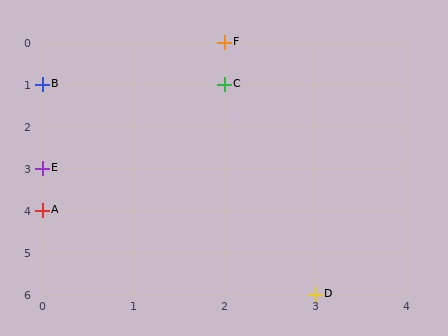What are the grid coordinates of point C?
Point C is at grid coordinates (2, 1).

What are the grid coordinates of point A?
Point A is at grid coordinates (0, 4).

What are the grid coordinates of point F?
Point F is at grid coordinates (2, 0).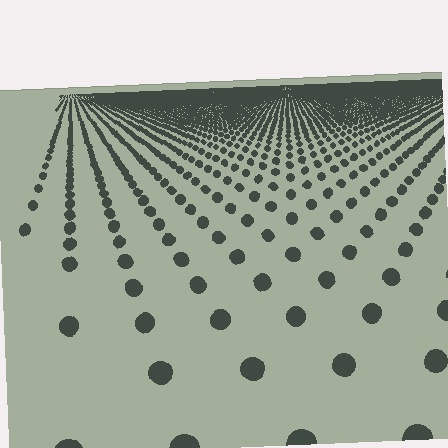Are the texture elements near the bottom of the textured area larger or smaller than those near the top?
Larger. Near the bottom, elements are closer to the viewer and appear at a bigger on-screen size.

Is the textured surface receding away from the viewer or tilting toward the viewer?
The surface is receding away from the viewer. Texture elements get smaller and denser toward the top.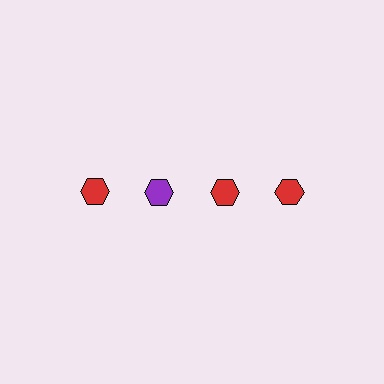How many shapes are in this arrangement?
There are 4 shapes arranged in a grid pattern.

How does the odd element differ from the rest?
It has a different color: purple instead of red.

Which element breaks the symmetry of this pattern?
The purple hexagon in the top row, second from left column breaks the symmetry. All other shapes are red hexagons.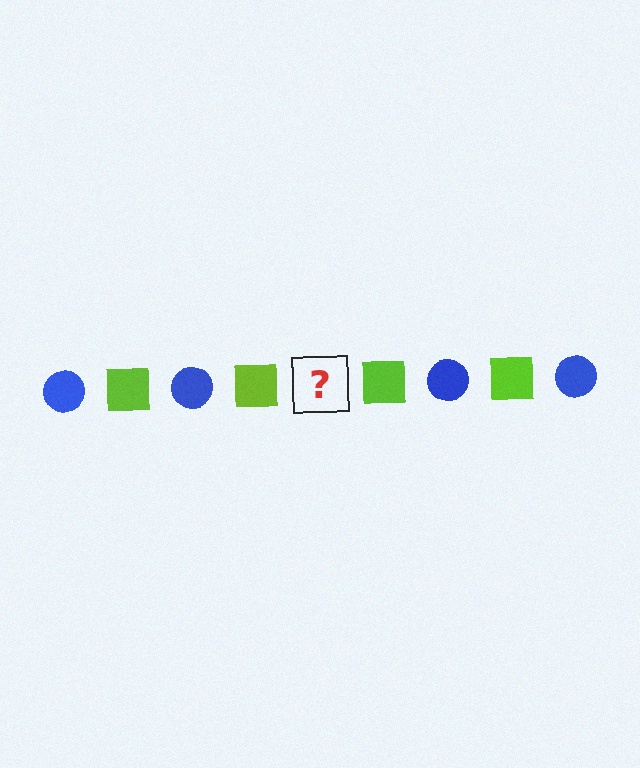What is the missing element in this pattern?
The missing element is a blue circle.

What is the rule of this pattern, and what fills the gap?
The rule is that the pattern alternates between blue circle and lime square. The gap should be filled with a blue circle.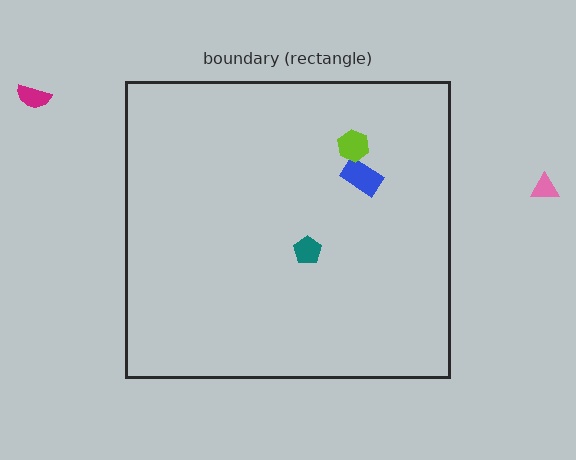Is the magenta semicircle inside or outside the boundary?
Outside.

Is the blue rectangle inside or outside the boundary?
Inside.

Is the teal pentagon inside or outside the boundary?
Inside.